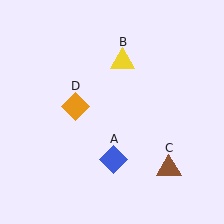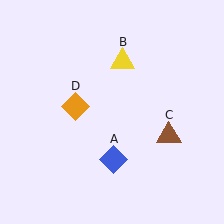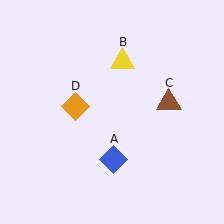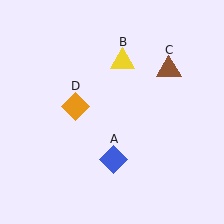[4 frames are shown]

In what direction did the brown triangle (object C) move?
The brown triangle (object C) moved up.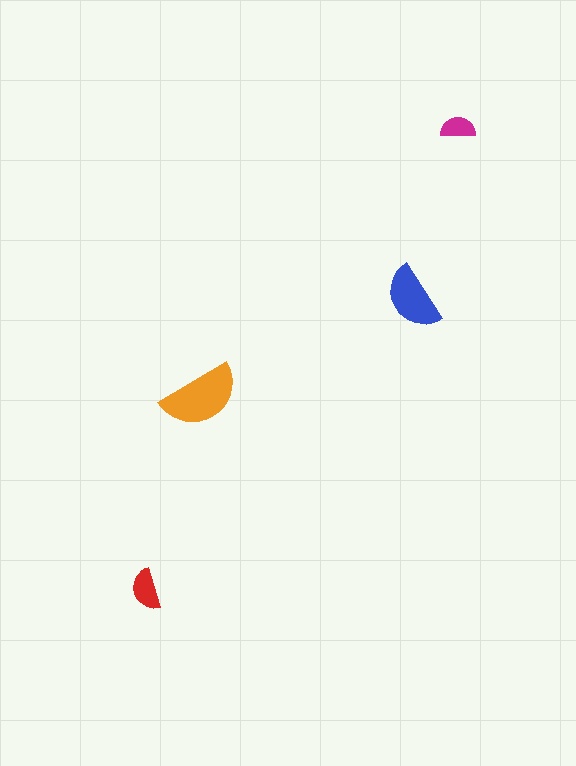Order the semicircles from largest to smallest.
the orange one, the blue one, the red one, the magenta one.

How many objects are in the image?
There are 4 objects in the image.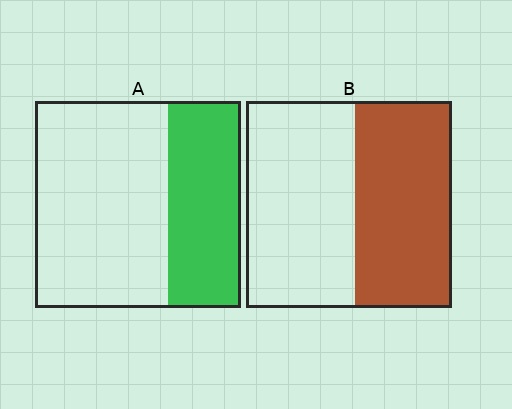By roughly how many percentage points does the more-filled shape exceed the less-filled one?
By roughly 10 percentage points (B over A).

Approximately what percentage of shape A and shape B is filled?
A is approximately 35% and B is approximately 45%.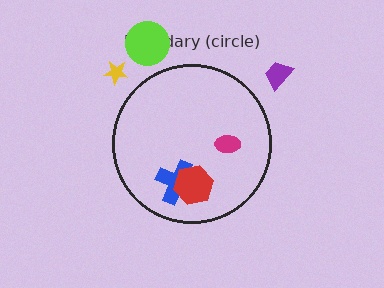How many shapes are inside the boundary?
3 inside, 3 outside.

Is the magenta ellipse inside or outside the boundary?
Inside.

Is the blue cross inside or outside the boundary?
Inside.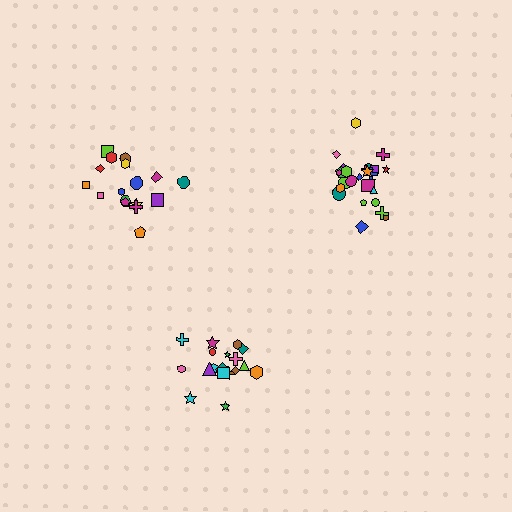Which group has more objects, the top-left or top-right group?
The top-right group.